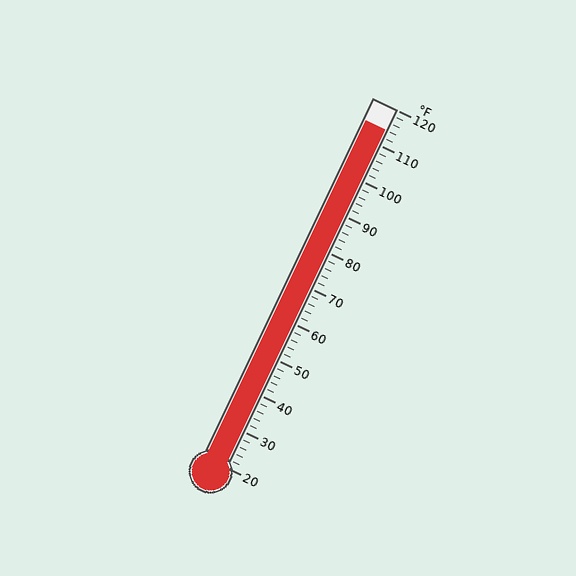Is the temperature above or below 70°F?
The temperature is above 70°F.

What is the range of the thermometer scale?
The thermometer scale ranges from 20°F to 120°F.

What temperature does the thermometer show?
The thermometer shows approximately 114°F.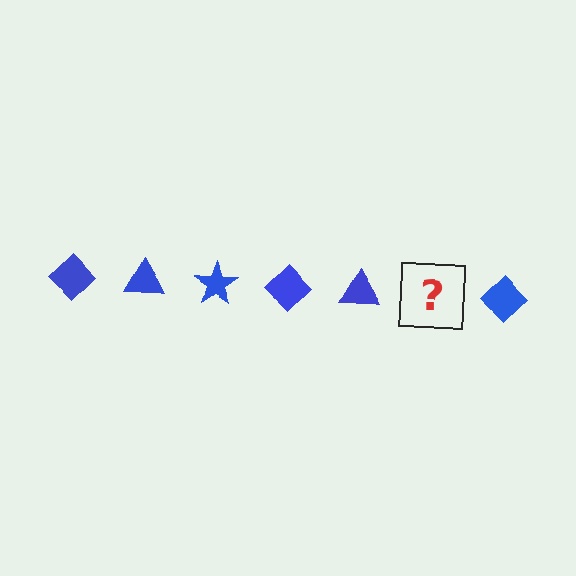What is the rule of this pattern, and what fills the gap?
The rule is that the pattern cycles through diamond, triangle, star shapes in blue. The gap should be filled with a blue star.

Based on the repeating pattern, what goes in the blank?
The blank should be a blue star.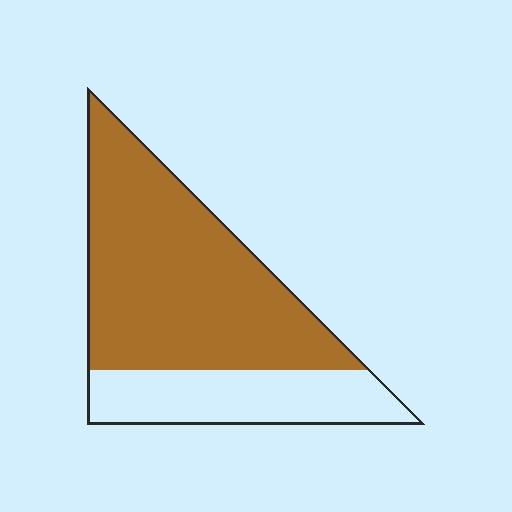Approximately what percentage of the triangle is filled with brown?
Approximately 70%.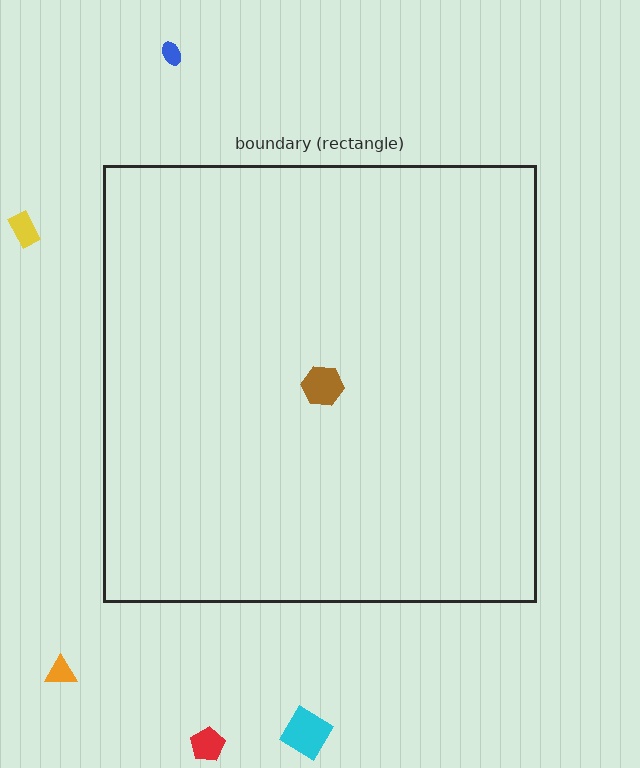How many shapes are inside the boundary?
1 inside, 5 outside.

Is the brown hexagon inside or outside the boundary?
Inside.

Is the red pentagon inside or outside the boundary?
Outside.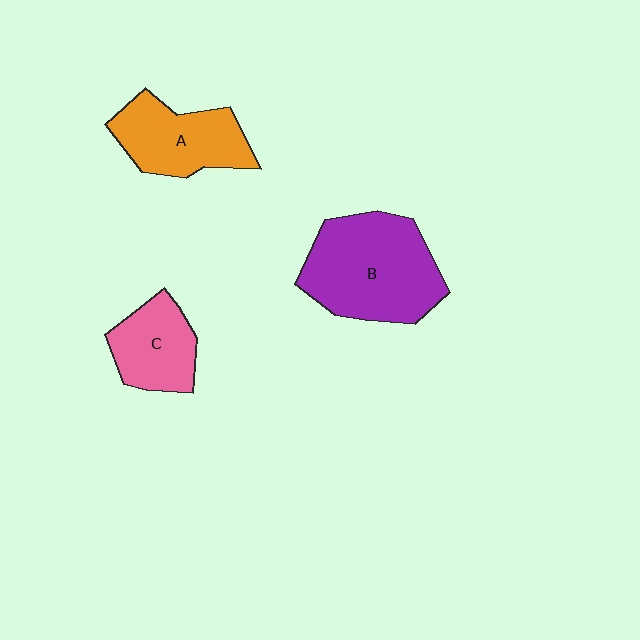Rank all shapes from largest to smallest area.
From largest to smallest: B (purple), A (orange), C (pink).